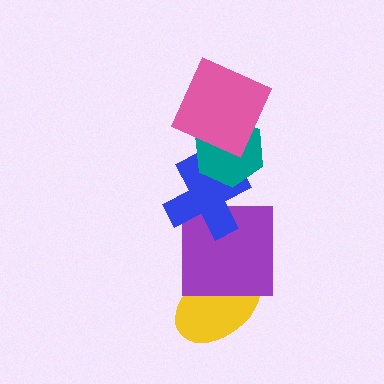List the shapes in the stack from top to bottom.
From top to bottom: the pink square, the teal hexagon, the blue cross, the purple square, the yellow ellipse.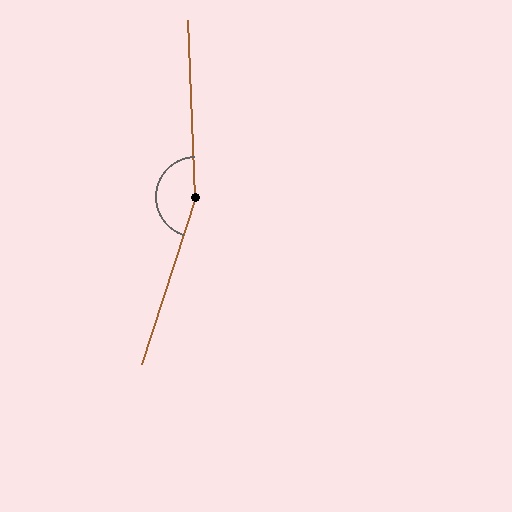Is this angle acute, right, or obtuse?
It is obtuse.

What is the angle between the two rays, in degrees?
Approximately 160 degrees.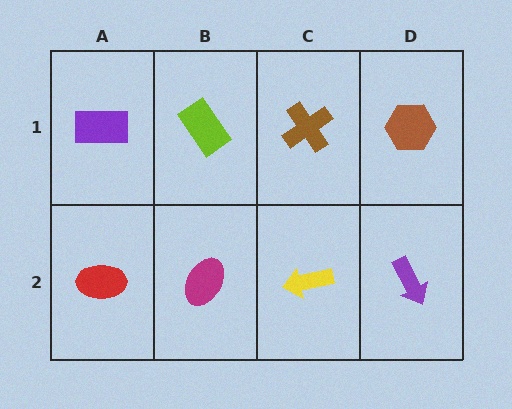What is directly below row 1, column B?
A magenta ellipse.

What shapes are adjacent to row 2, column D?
A brown hexagon (row 1, column D), a yellow arrow (row 2, column C).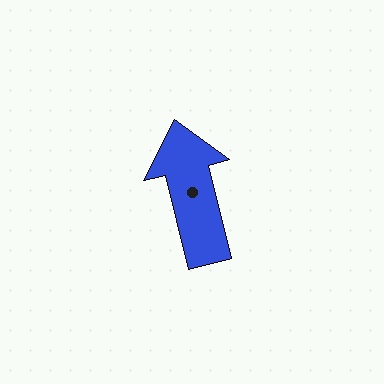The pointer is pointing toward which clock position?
Roughly 12 o'clock.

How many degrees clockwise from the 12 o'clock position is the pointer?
Approximately 346 degrees.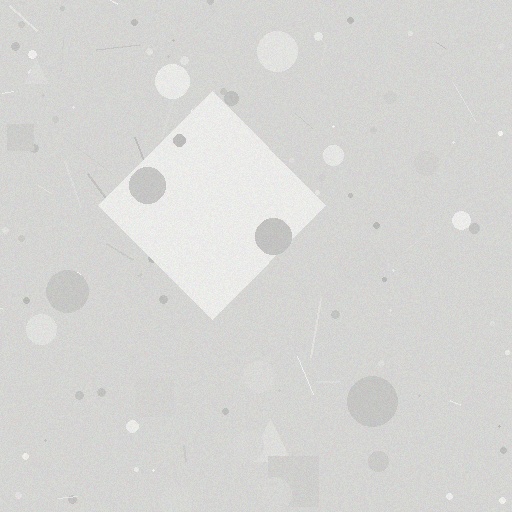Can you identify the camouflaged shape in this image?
The camouflaged shape is a diamond.